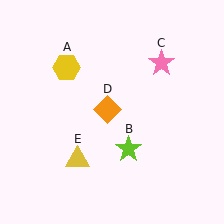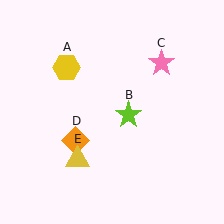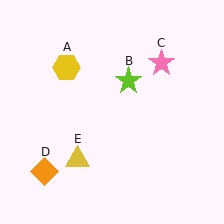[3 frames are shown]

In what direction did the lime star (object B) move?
The lime star (object B) moved up.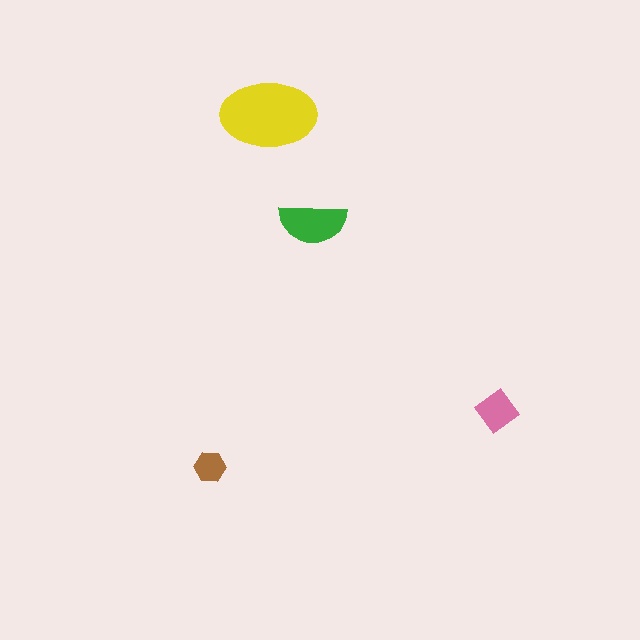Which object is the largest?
The yellow ellipse.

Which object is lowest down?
The brown hexagon is bottommost.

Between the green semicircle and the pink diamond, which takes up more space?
The green semicircle.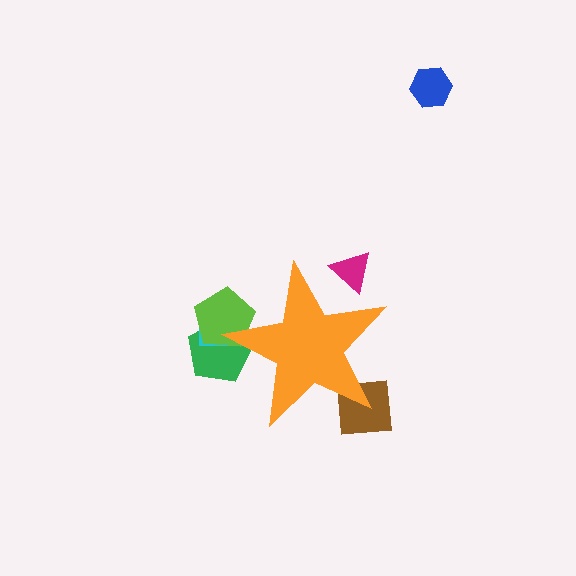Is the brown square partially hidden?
Yes, the brown square is partially hidden behind the orange star.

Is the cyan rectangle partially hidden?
Yes, the cyan rectangle is partially hidden behind the orange star.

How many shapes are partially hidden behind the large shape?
5 shapes are partially hidden.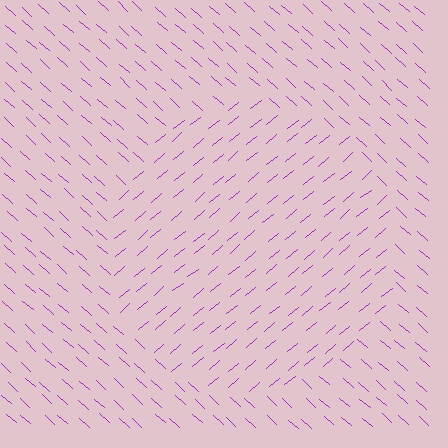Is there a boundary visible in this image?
Yes, there is a texture boundary formed by a change in line orientation.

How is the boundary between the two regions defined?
The boundary is defined purely by a change in line orientation (approximately 81 degrees difference). All lines are the same color and thickness.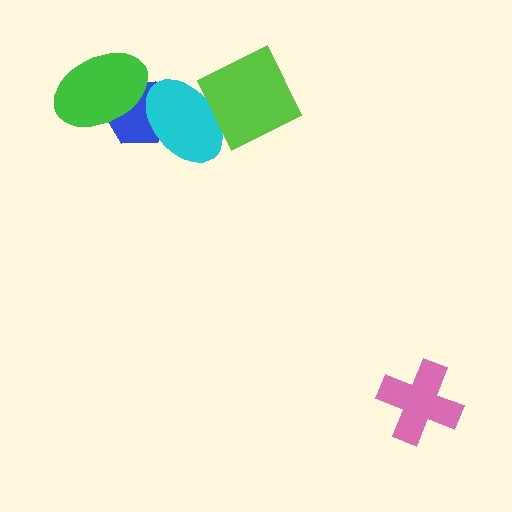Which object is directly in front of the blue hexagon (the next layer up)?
The cyan ellipse is directly in front of the blue hexagon.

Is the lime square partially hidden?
No, no other shape covers it.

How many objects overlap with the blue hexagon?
2 objects overlap with the blue hexagon.